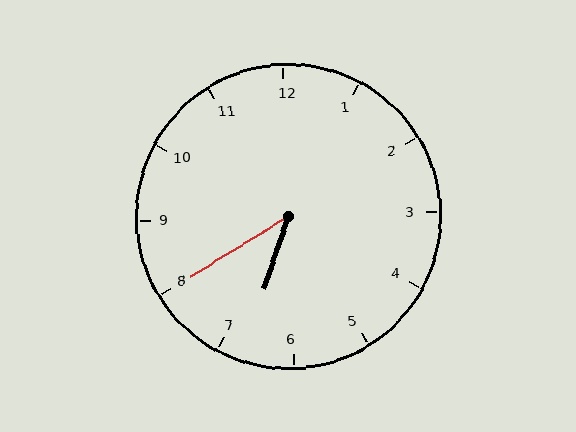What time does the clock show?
6:40.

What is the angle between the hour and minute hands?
Approximately 40 degrees.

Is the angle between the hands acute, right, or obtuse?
It is acute.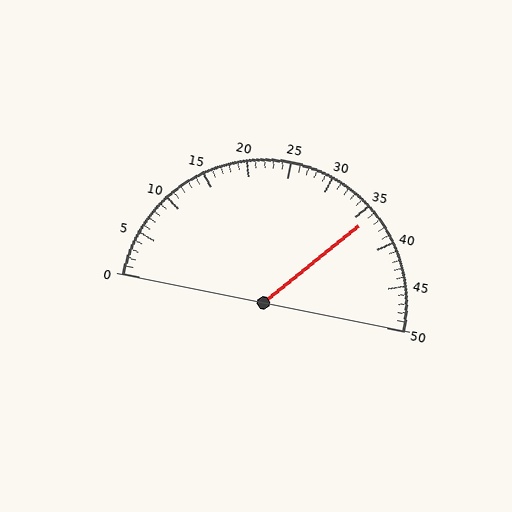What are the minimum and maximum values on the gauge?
The gauge ranges from 0 to 50.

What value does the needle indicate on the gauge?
The needle indicates approximately 36.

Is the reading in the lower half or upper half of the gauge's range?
The reading is in the upper half of the range (0 to 50).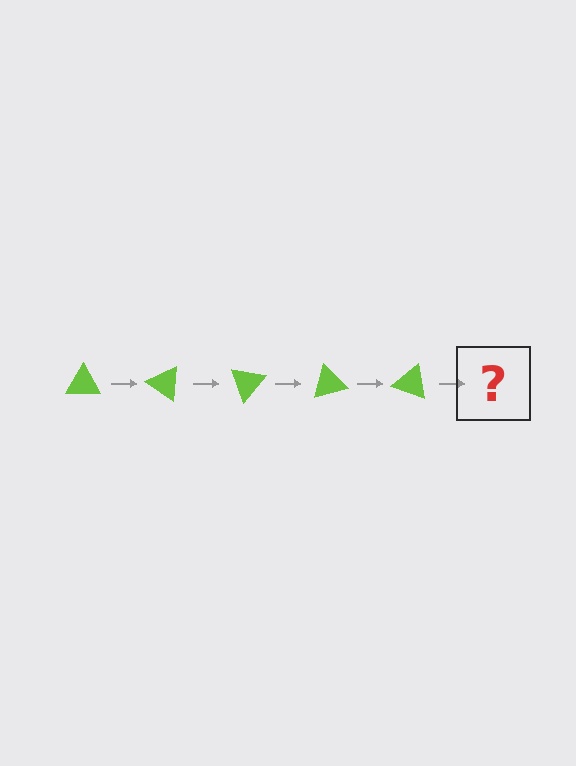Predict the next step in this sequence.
The next step is a lime triangle rotated 175 degrees.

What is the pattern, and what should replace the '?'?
The pattern is that the triangle rotates 35 degrees each step. The '?' should be a lime triangle rotated 175 degrees.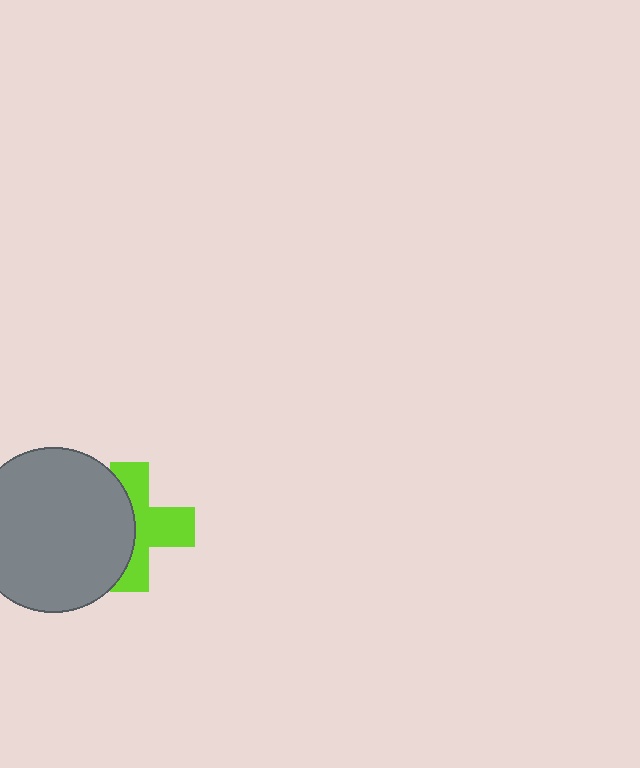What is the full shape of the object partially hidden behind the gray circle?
The partially hidden object is a lime cross.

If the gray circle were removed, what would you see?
You would see the complete lime cross.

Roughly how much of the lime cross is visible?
About half of it is visible (roughly 54%).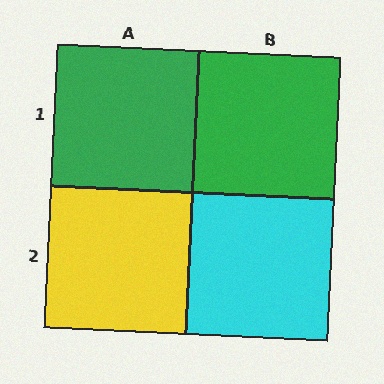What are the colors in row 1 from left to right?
Green, green.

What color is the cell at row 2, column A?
Yellow.